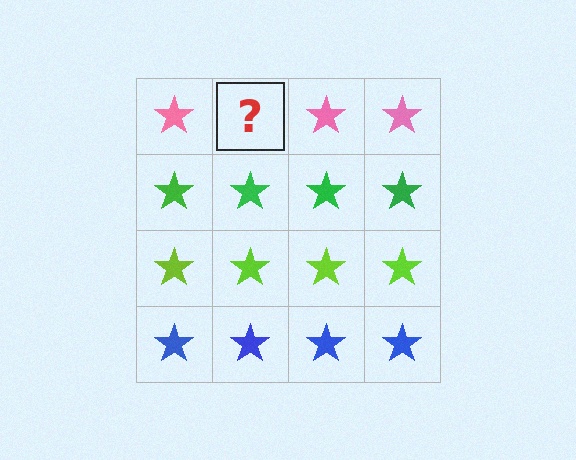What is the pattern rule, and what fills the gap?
The rule is that each row has a consistent color. The gap should be filled with a pink star.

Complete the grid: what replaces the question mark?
The question mark should be replaced with a pink star.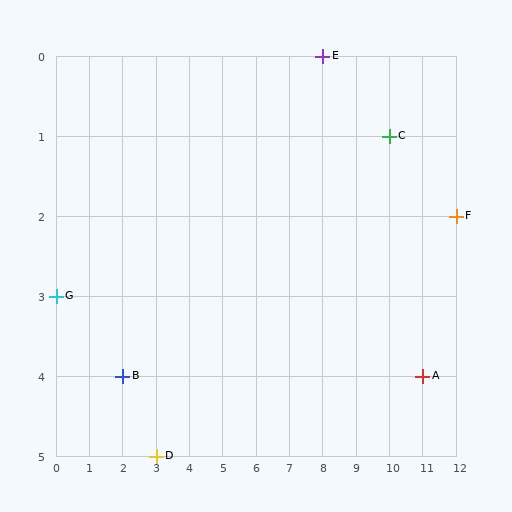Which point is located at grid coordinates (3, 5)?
Point D is at (3, 5).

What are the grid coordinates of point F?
Point F is at grid coordinates (12, 2).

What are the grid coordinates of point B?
Point B is at grid coordinates (2, 4).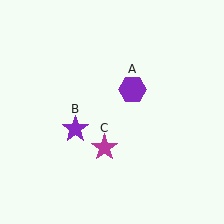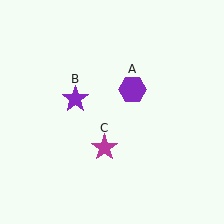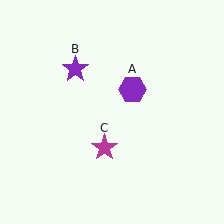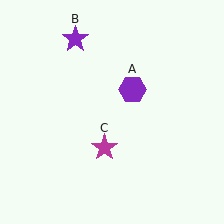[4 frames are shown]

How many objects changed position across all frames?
1 object changed position: purple star (object B).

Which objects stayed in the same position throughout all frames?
Purple hexagon (object A) and magenta star (object C) remained stationary.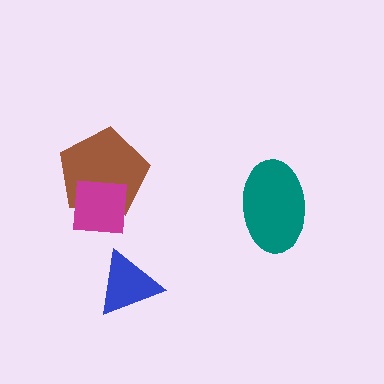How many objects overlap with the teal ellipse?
0 objects overlap with the teal ellipse.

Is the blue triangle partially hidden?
No, no other shape covers it.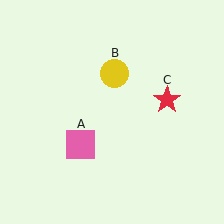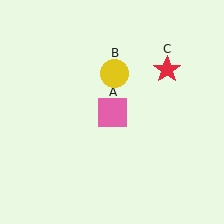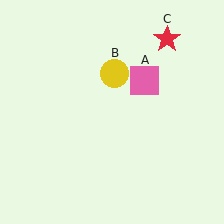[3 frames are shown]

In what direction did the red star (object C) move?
The red star (object C) moved up.